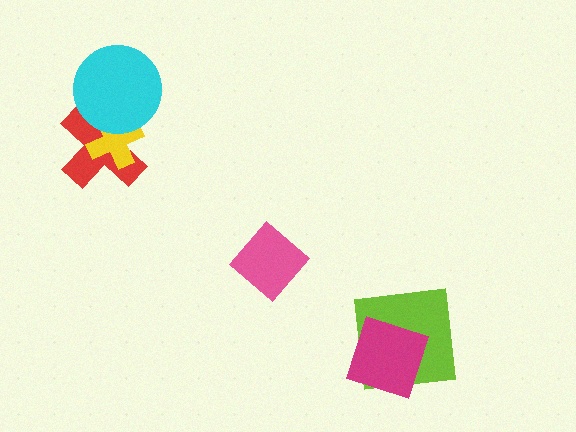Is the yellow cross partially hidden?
Yes, it is partially covered by another shape.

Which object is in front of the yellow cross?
The cyan circle is in front of the yellow cross.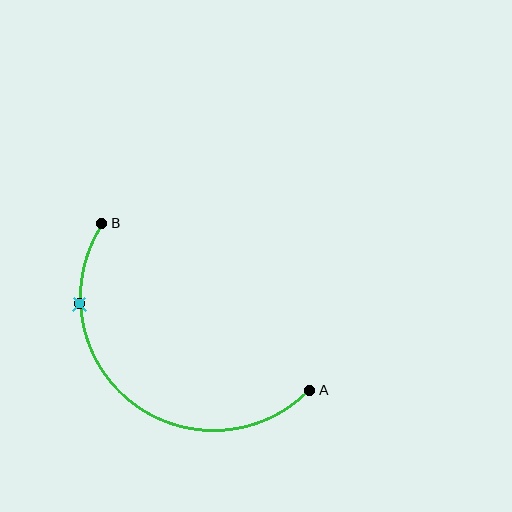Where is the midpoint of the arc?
The arc midpoint is the point on the curve farthest from the straight line joining A and B. It sits below and to the left of that line.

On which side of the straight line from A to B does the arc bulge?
The arc bulges below and to the left of the straight line connecting A and B.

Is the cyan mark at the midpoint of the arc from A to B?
No. The cyan mark lies on the arc but is closer to endpoint B. The arc midpoint would be at the point on the curve equidistant along the arc from both A and B.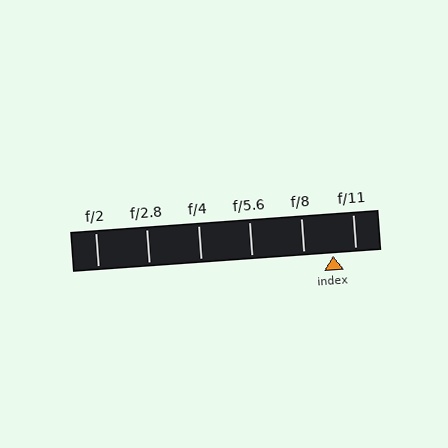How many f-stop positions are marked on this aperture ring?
There are 6 f-stop positions marked.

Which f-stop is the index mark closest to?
The index mark is closest to f/11.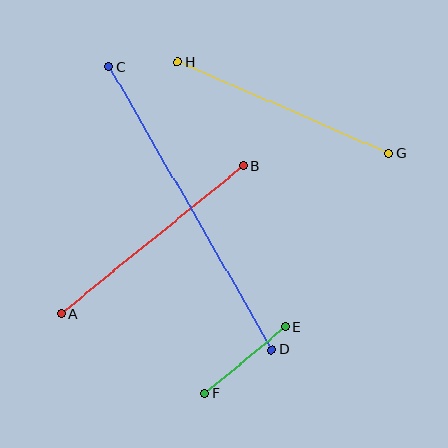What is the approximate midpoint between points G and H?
The midpoint is at approximately (283, 108) pixels.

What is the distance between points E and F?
The distance is approximately 104 pixels.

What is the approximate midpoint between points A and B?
The midpoint is at approximately (152, 240) pixels.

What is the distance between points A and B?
The distance is approximately 235 pixels.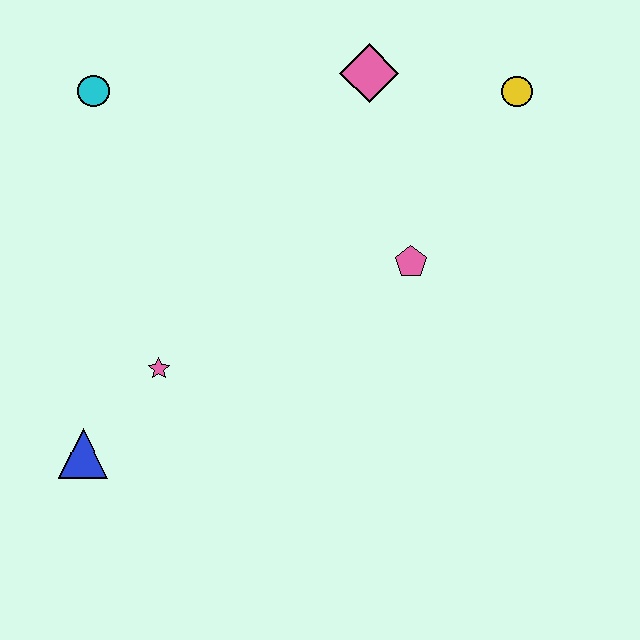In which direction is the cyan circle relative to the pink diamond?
The cyan circle is to the left of the pink diamond.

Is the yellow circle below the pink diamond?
Yes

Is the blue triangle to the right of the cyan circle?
No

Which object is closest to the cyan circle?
The pink diamond is closest to the cyan circle.